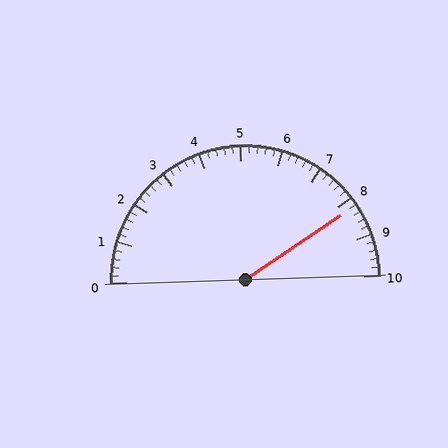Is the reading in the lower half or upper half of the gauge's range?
The reading is in the upper half of the range (0 to 10).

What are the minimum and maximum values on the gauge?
The gauge ranges from 0 to 10.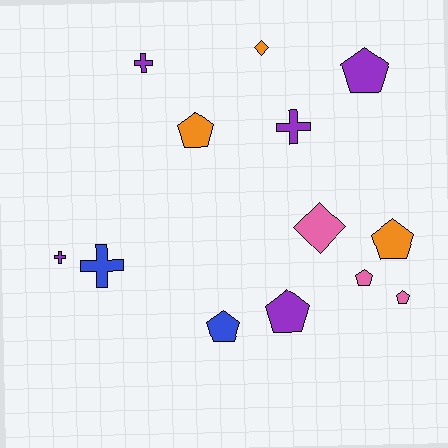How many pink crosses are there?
There are no pink crosses.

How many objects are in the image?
There are 13 objects.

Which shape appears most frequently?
Pentagon, with 7 objects.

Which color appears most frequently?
Purple, with 5 objects.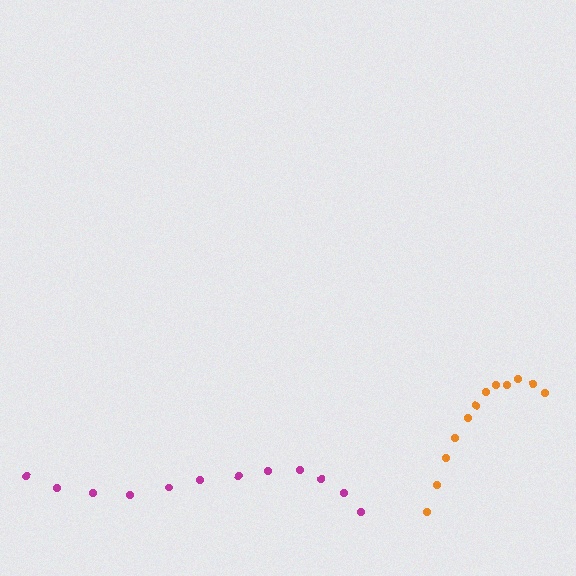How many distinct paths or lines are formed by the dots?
There are 2 distinct paths.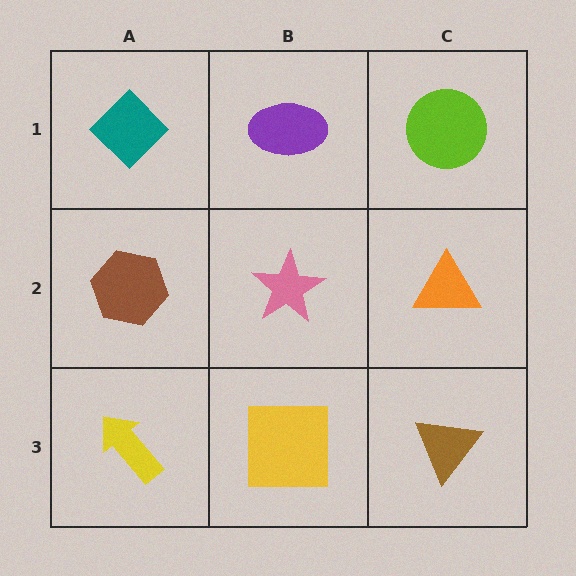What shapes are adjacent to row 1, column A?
A brown hexagon (row 2, column A), a purple ellipse (row 1, column B).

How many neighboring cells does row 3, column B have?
3.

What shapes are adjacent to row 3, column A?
A brown hexagon (row 2, column A), a yellow square (row 3, column B).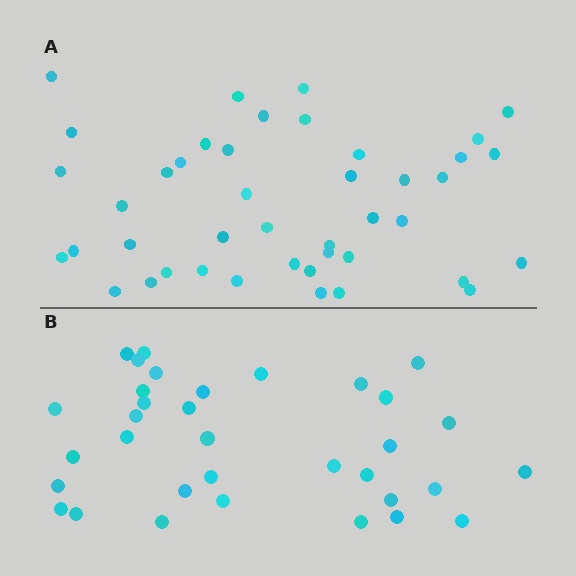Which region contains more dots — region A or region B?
Region A (the top region) has more dots.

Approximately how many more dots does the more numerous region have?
Region A has roughly 8 or so more dots than region B.